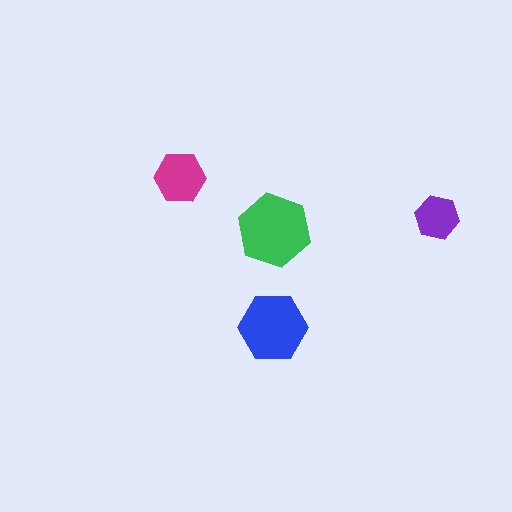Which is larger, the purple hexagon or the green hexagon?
The green one.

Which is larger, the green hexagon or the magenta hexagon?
The green one.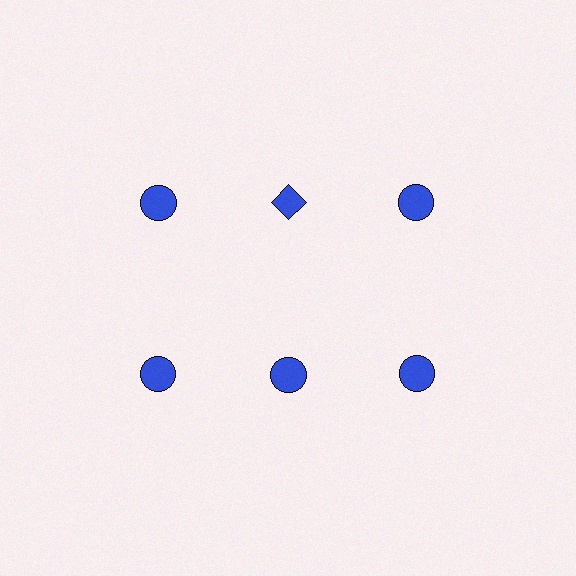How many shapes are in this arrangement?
There are 6 shapes arranged in a grid pattern.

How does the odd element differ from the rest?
It has a different shape: diamond instead of circle.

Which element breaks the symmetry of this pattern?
The blue diamond in the top row, second from left column breaks the symmetry. All other shapes are blue circles.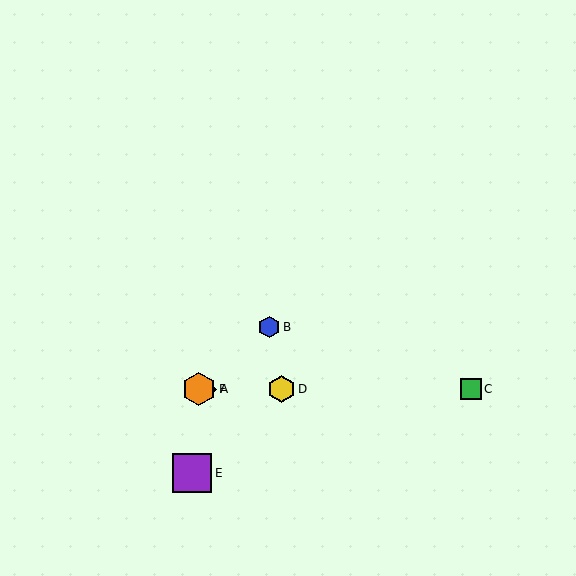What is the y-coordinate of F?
Object F is at y≈389.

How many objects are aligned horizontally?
4 objects (A, C, D, F) are aligned horizontally.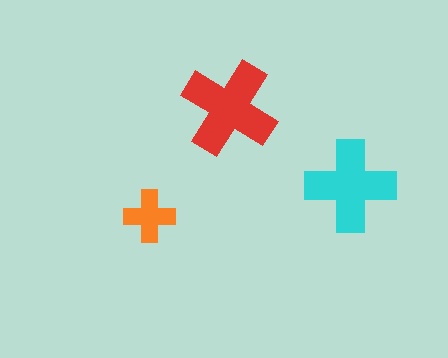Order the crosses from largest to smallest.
the red one, the cyan one, the orange one.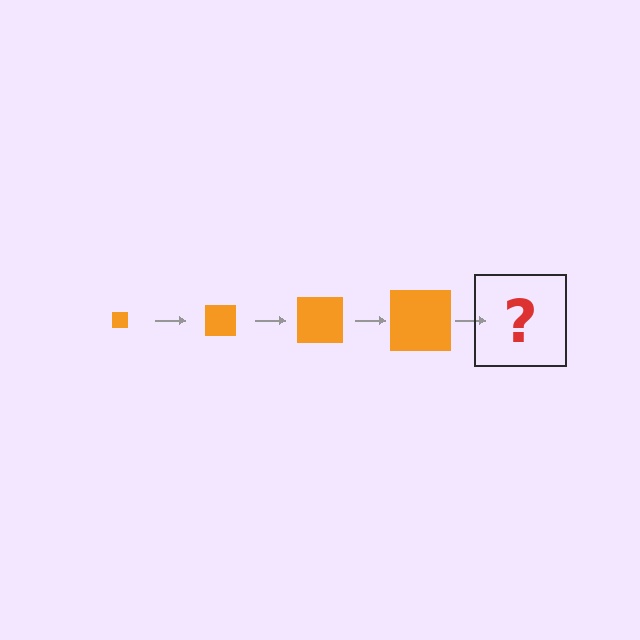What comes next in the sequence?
The next element should be an orange square, larger than the previous one.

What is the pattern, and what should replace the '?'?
The pattern is that the square gets progressively larger each step. The '?' should be an orange square, larger than the previous one.